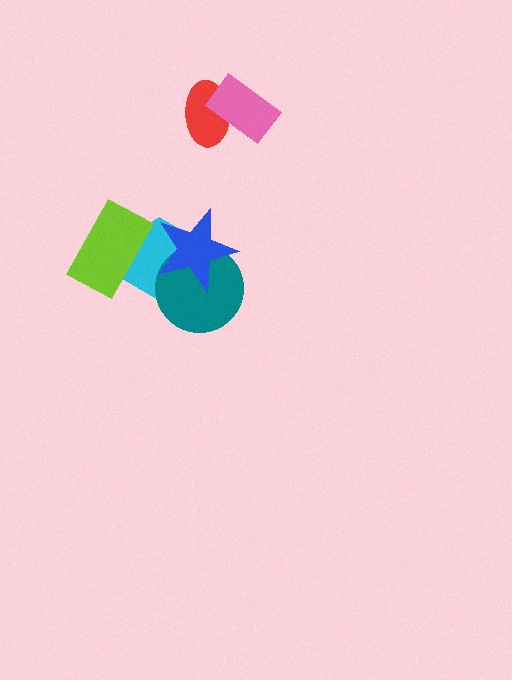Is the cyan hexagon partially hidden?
Yes, it is partially covered by another shape.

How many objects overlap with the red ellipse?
1 object overlaps with the red ellipse.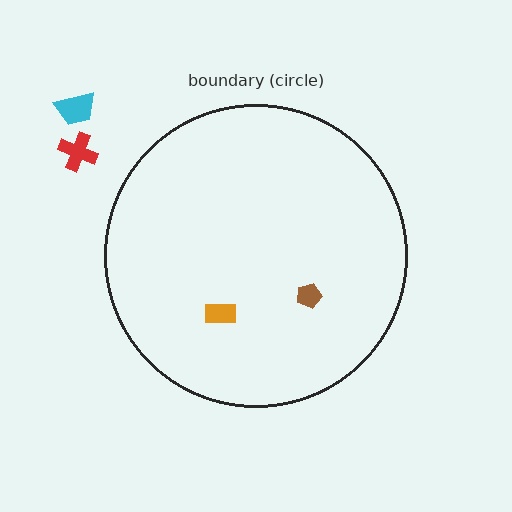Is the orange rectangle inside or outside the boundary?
Inside.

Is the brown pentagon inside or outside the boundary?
Inside.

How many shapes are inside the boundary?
2 inside, 2 outside.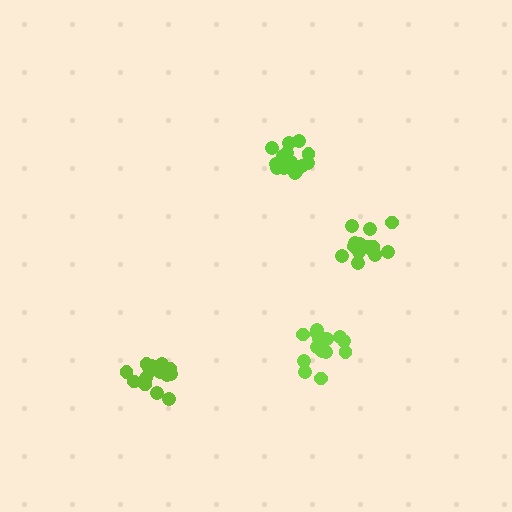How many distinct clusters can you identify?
There are 4 distinct clusters.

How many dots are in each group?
Group 1: 17 dots, Group 2: 16 dots, Group 3: 15 dots, Group 4: 15 dots (63 total).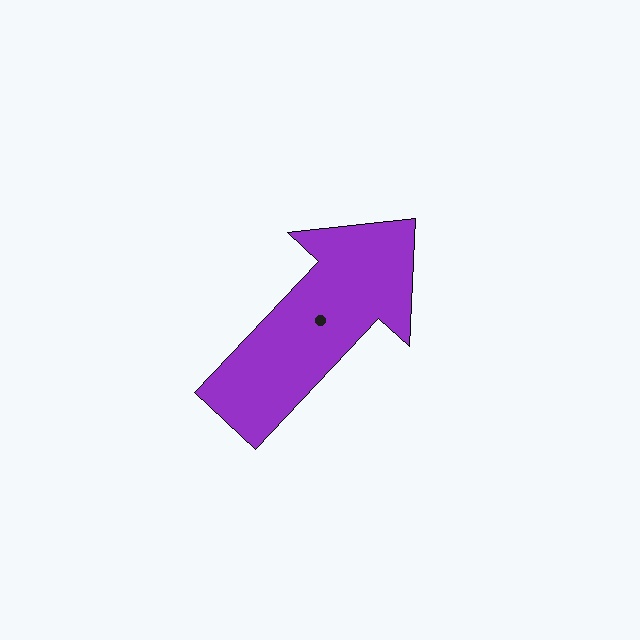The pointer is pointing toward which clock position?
Roughly 1 o'clock.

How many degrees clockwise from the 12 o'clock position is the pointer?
Approximately 43 degrees.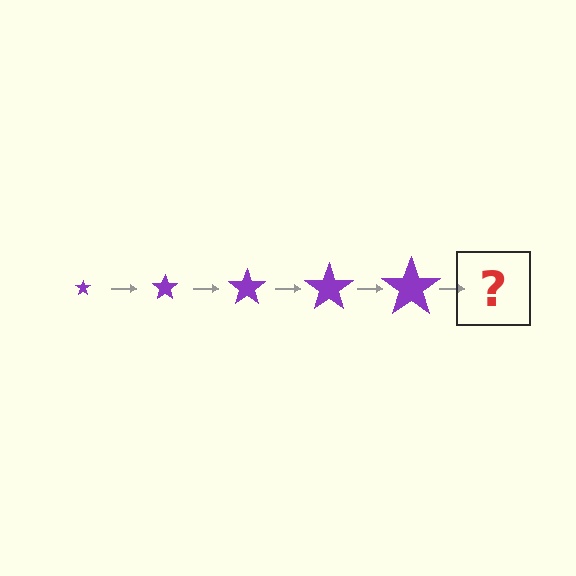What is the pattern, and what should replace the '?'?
The pattern is that the star gets progressively larger each step. The '?' should be a purple star, larger than the previous one.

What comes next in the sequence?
The next element should be a purple star, larger than the previous one.